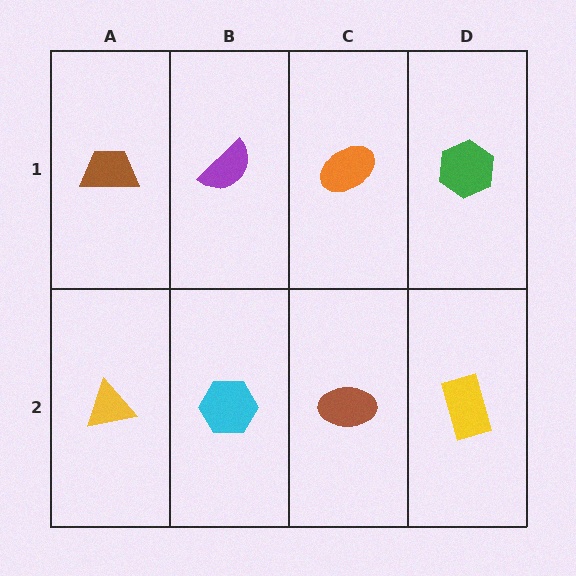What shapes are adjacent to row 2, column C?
An orange ellipse (row 1, column C), a cyan hexagon (row 2, column B), a yellow rectangle (row 2, column D).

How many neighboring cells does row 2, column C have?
3.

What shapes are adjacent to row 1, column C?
A brown ellipse (row 2, column C), a purple semicircle (row 1, column B), a green hexagon (row 1, column D).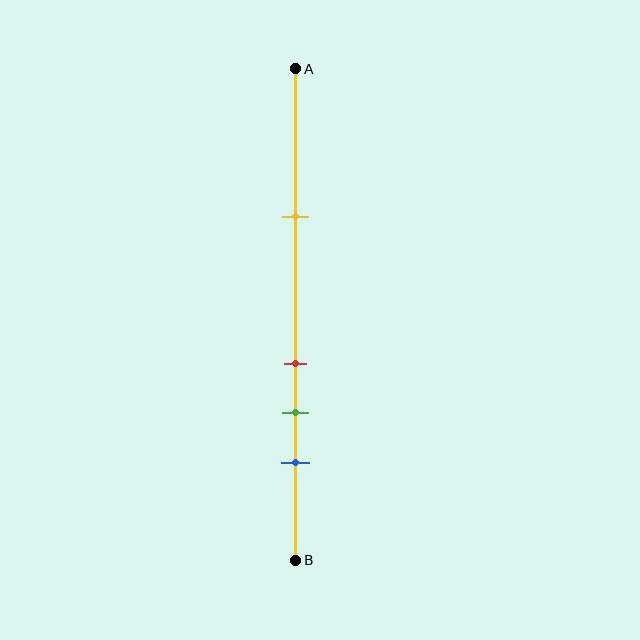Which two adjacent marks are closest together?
The red and green marks are the closest adjacent pair.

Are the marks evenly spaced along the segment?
No, the marks are not evenly spaced.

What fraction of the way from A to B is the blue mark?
The blue mark is approximately 80% (0.8) of the way from A to B.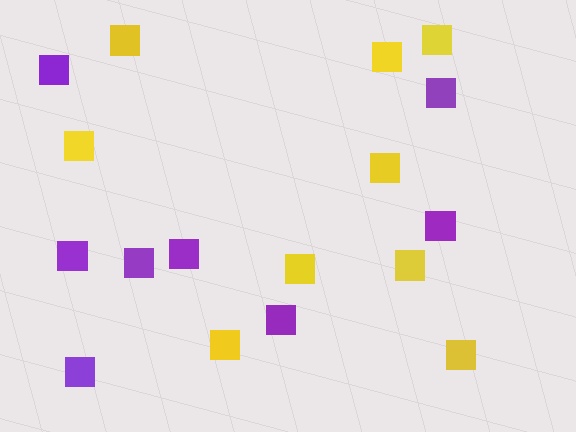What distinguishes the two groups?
There are 2 groups: one group of purple squares (8) and one group of yellow squares (9).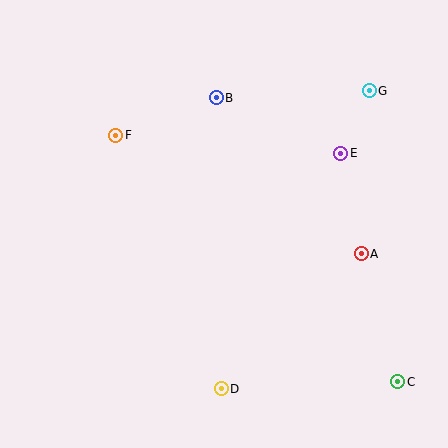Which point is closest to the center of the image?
Point B at (216, 98) is closest to the center.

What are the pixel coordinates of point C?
Point C is at (398, 382).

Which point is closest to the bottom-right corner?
Point C is closest to the bottom-right corner.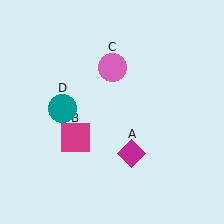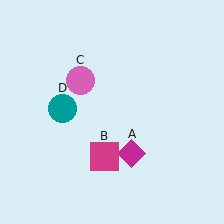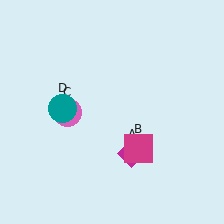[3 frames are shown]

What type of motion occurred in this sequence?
The magenta square (object B), pink circle (object C) rotated counterclockwise around the center of the scene.